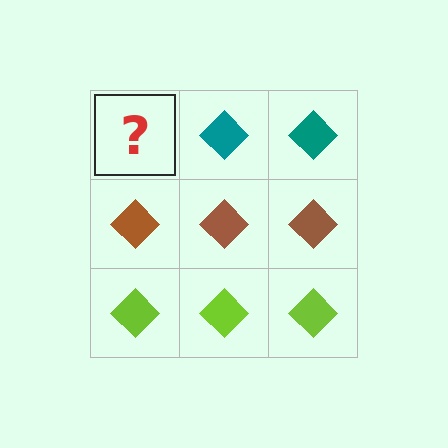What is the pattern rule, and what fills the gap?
The rule is that each row has a consistent color. The gap should be filled with a teal diamond.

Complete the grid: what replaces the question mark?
The question mark should be replaced with a teal diamond.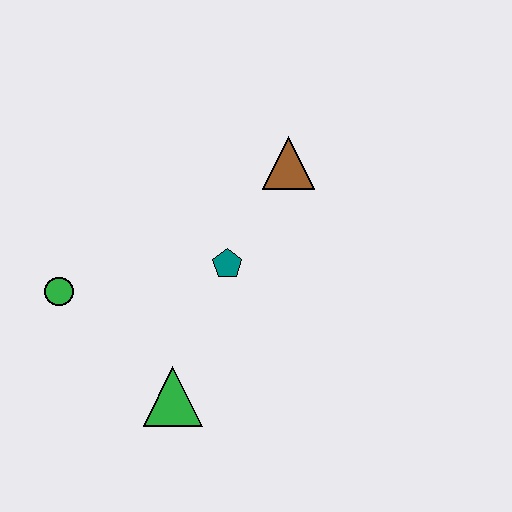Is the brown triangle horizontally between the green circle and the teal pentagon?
No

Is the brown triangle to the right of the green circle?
Yes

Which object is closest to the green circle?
The green triangle is closest to the green circle.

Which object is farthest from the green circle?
The brown triangle is farthest from the green circle.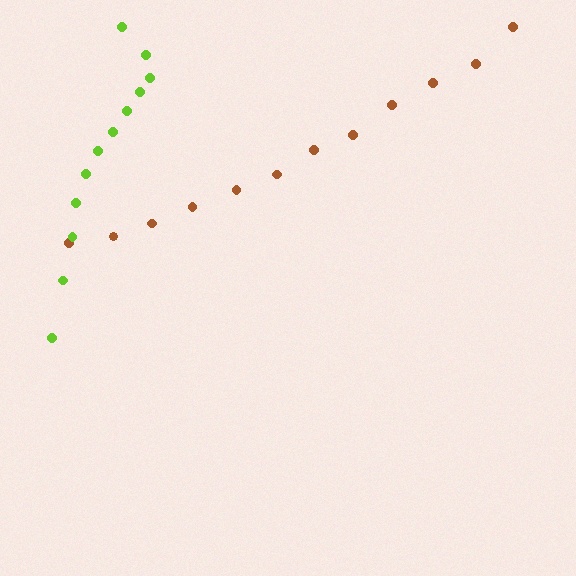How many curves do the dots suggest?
There are 2 distinct paths.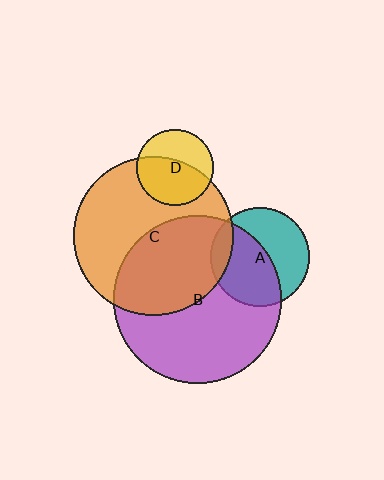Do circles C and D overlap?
Yes.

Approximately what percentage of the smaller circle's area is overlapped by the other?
Approximately 60%.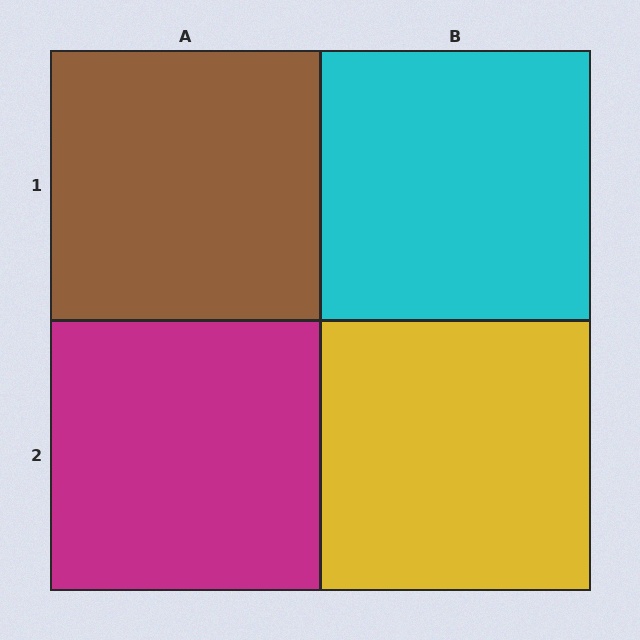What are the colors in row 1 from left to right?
Brown, cyan.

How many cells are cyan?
1 cell is cyan.